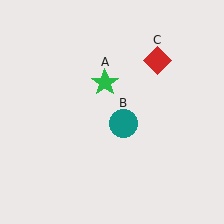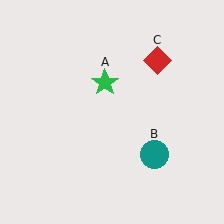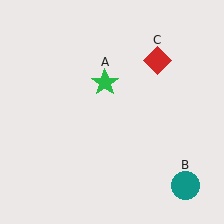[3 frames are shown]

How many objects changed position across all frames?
1 object changed position: teal circle (object B).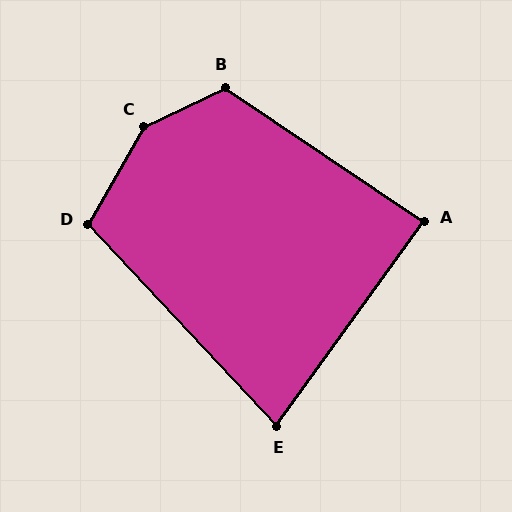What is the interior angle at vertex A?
Approximately 88 degrees (approximately right).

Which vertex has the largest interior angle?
C, at approximately 146 degrees.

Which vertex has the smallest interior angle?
E, at approximately 79 degrees.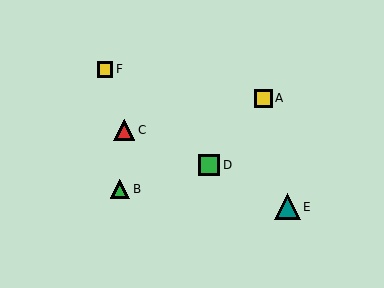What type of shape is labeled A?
Shape A is a yellow square.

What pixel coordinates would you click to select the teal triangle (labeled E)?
Click at (287, 207) to select the teal triangle E.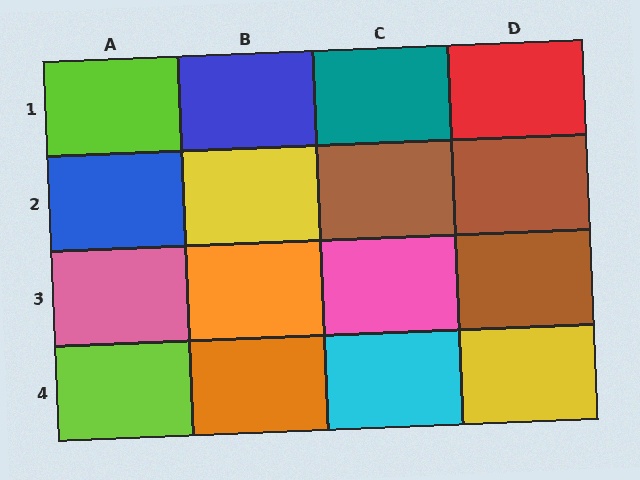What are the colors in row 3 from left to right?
Pink, orange, pink, brown.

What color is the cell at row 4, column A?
Lime.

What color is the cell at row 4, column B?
Orange.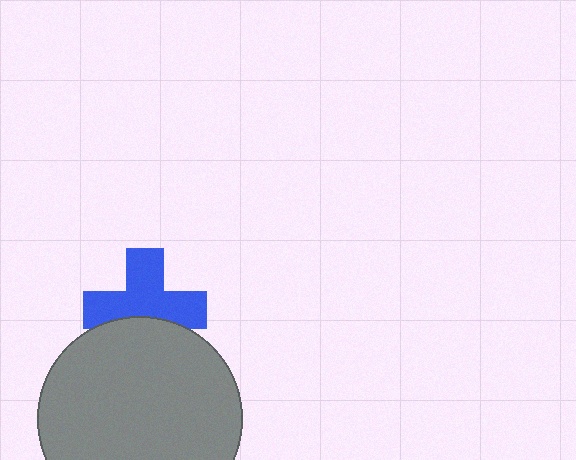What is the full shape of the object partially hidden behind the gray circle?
The partially hidden object is a blue cross.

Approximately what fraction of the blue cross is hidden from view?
Roughly 32% of the blue cross is hidden behind the gray circle.